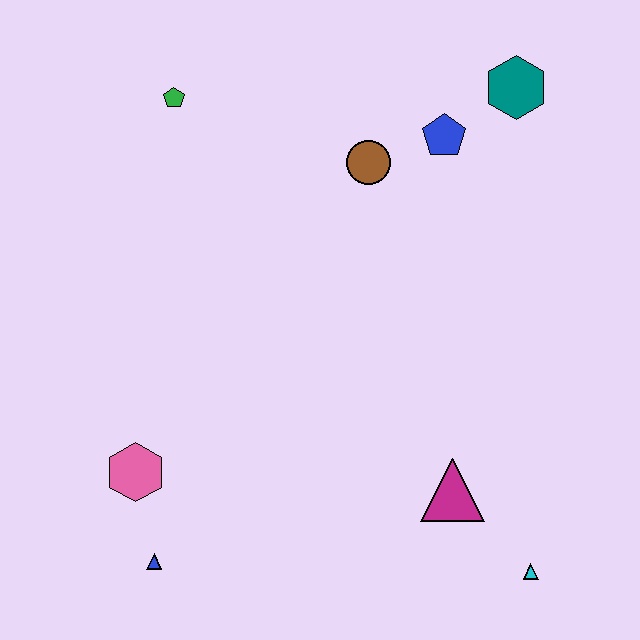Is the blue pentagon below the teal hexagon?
Yes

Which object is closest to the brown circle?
The blue pentagon is closest to the brown circle.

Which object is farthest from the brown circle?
The blue triangle is farthest from the brown circle.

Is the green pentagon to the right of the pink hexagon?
Yes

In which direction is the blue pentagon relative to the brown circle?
The blue pentagon is to the right of the brown circle.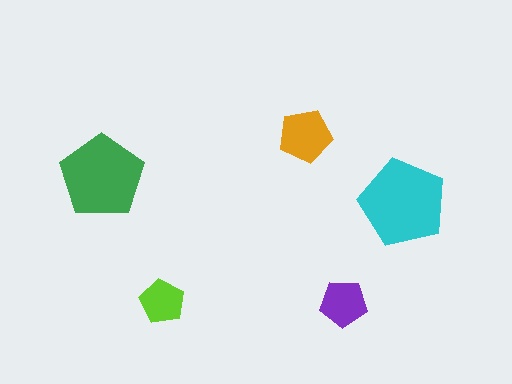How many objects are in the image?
There are 5 objects in the image.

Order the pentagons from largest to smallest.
the cyan one, the green one, the orange one, the purple one, the lime one.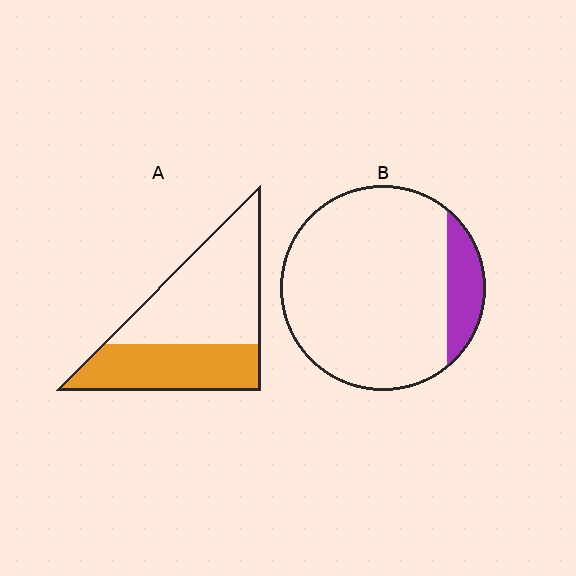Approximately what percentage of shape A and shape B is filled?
A is approximately 40% and B is approximately 15%.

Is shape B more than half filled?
No.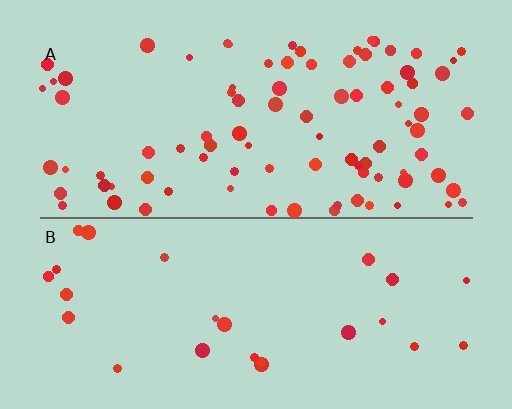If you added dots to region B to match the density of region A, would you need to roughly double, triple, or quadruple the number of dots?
Approximately triple.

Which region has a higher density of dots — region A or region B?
A (the top).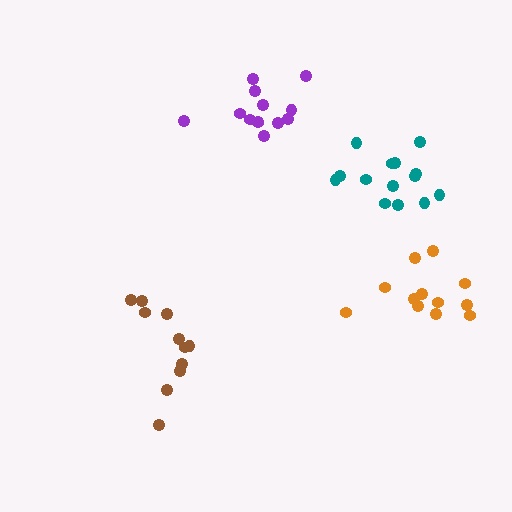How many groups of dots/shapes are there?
There are 4 groups.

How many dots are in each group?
Group 1: 14 dots, Group 2: 11 dots, Group 3: 12 dots, Group 4: 13 dots (50 total).